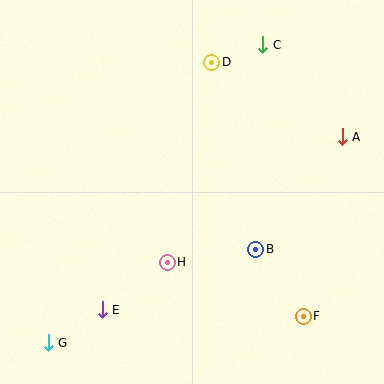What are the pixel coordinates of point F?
Point F is at (303, 316).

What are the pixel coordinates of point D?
Point D is at (212, 62).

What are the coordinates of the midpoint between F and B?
The midpoint between F and B is at (279, 283).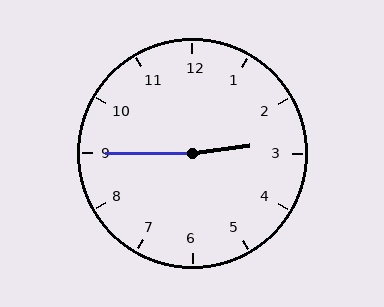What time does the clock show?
2:45.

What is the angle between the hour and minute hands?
Approximately 172 degrees.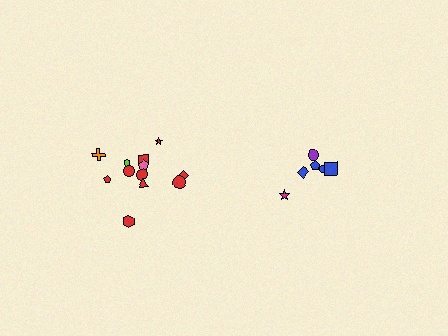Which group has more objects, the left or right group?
The left group.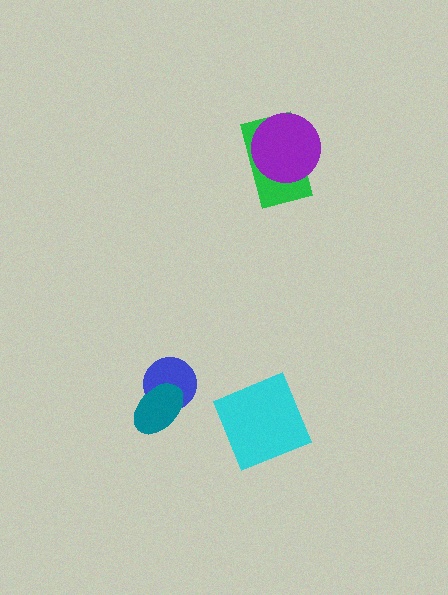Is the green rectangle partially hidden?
Yes, it is partially covered by another shape.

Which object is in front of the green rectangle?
The purple circle is in front of the green rectangle.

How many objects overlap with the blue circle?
1 object overlaps with the blue circle.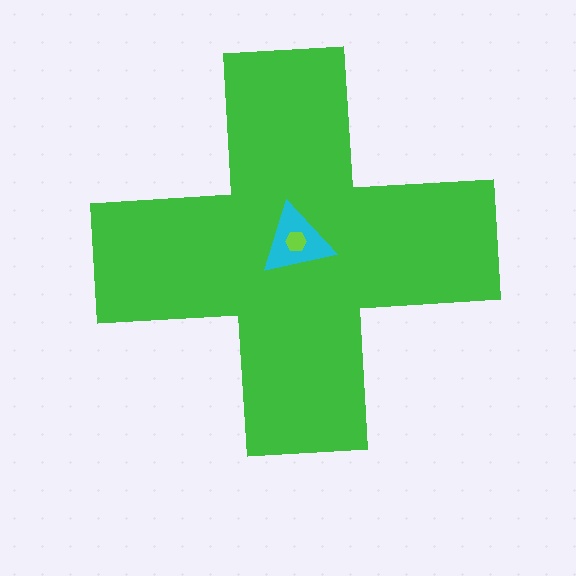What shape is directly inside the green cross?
The cyan triangle.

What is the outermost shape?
The green cross.